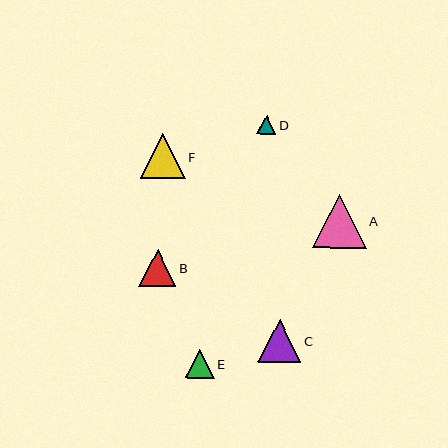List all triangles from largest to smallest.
From largest to smallest: A, F, C, B, E, D.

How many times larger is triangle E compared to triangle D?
Triangle E is approximately 1.5 times the size of triangle D.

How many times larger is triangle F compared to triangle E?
Triangle F is approximately 1.6 times the size of triangle E.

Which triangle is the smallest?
Triangle D is the smallest with a size of approximately 19 pixels.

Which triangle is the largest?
Triangle A is the largest with a size of approximately 54 pixels.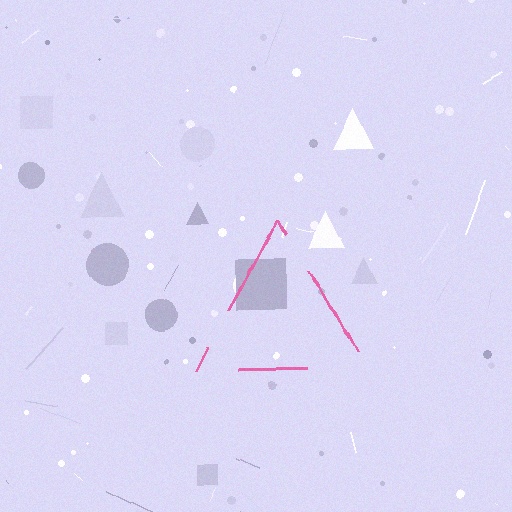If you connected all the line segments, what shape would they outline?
They would outline a triangle.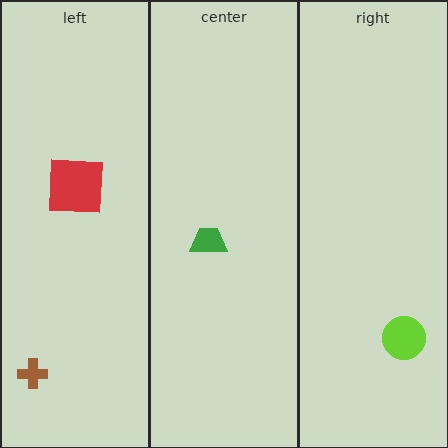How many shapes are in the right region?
1.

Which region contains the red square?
The left region.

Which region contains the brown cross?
The left region.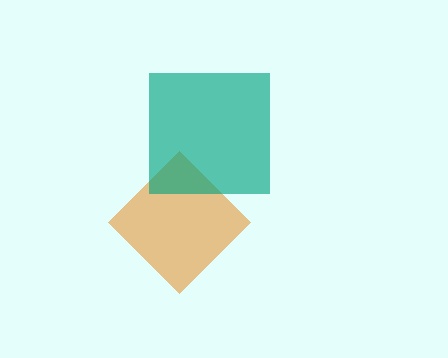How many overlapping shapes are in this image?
There are 2 overlapping shapes in the image.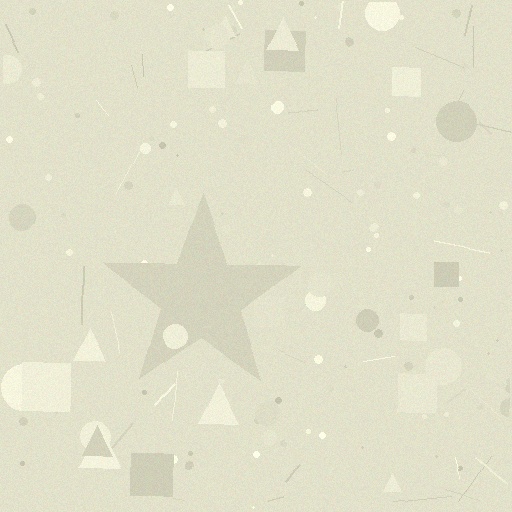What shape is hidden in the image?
A star is hidden in the image.